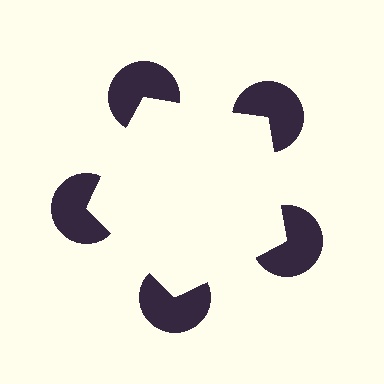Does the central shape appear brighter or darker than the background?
It typically appears slightly brighter than the background, even though no actual brightness change is drawn.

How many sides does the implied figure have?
5 sides.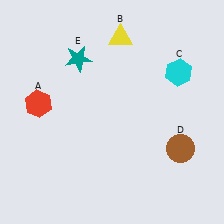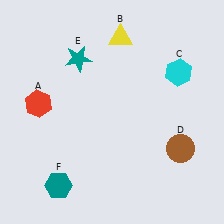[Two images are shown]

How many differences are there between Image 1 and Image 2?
There is 1 difference between the two images.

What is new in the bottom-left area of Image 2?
A teal hexagon (F) was added in the bottom-left area of Image 2.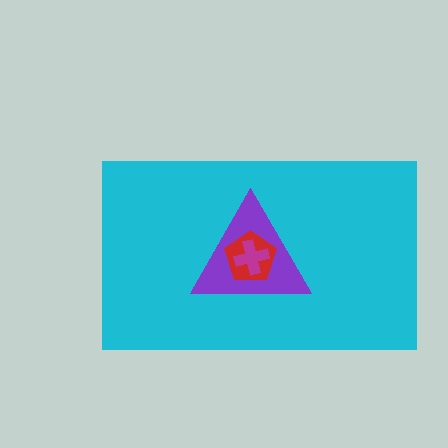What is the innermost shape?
The magenta cross.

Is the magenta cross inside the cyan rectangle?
Yes.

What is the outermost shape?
The cyan rectangle.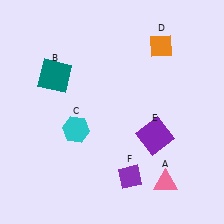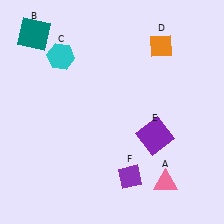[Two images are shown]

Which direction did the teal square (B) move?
The teal square (B) moved up.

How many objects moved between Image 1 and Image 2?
2 objects moved between the two images.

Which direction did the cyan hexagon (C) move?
The cyan hexagon (C) moved up.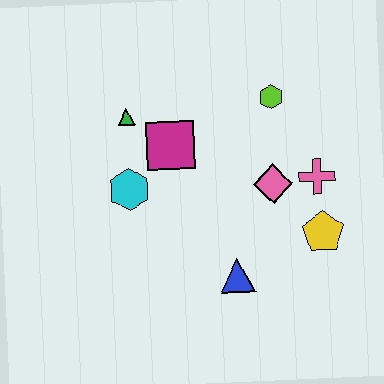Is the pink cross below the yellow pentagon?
No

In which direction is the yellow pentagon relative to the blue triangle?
The yellow pentagon is to the right of the blue triangle.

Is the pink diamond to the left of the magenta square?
No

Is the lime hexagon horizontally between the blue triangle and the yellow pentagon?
Yes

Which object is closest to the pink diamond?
The pink cross is closest to the pink diamond.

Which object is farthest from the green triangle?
The yellow pentagon is farthest from the green triangle.